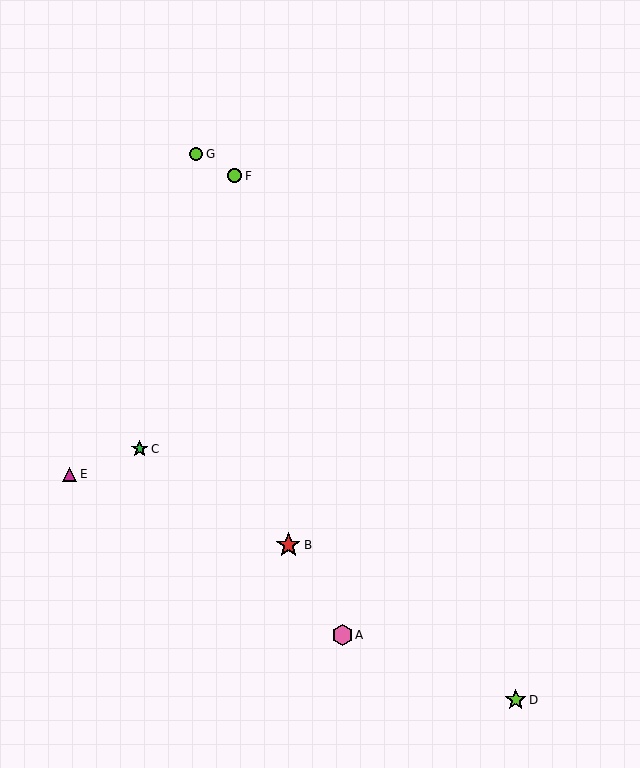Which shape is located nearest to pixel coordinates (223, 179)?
The lime circle (labeled F) at (235, 176) is nearest to that location.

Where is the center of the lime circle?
The center of the lime circle is at (196, 154).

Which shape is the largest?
The red star (labeled B) is the largest.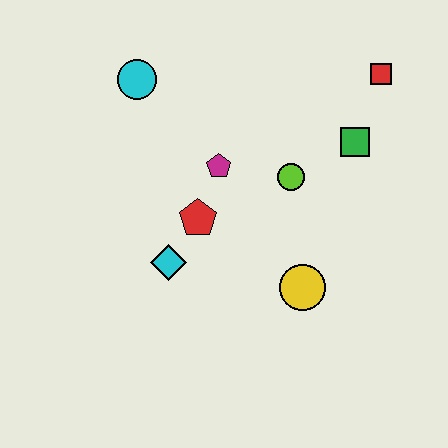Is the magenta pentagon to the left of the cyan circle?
No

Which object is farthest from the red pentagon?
The red square is farthest from the red pentagon.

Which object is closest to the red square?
The green square is closest to the red square.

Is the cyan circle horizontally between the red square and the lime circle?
No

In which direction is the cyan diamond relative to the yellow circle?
The cyan diamond is to the left of the yellow circle.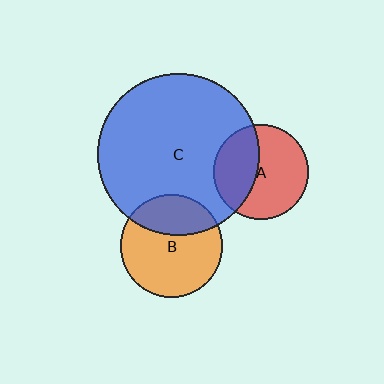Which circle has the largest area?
Circle C (blue).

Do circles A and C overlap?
Yes.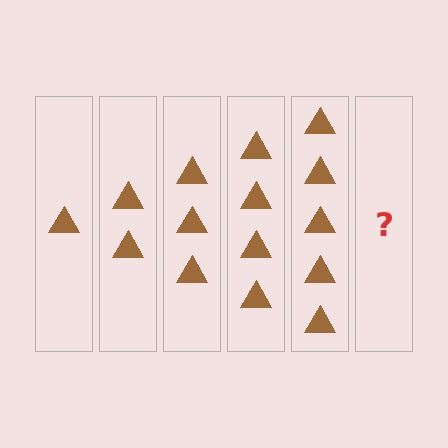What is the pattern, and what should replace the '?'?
The pattern is that each step adds one more triangle. The '?' should be 6 triangles.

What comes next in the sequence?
The next element should be 6 triangles.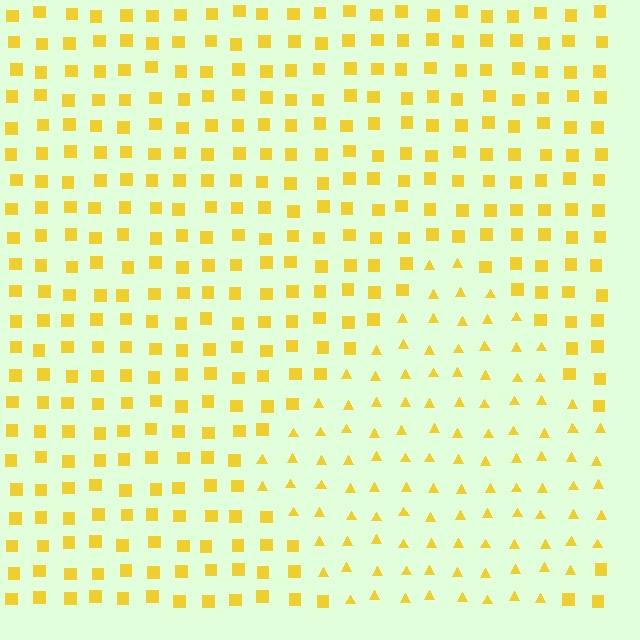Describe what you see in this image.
The image is filled with small yellow elements arranged in a uniform grid. A diamond-shaped region contains triangles, while the surrounding area contains squares. The boundary is defined purely by the change in element shape.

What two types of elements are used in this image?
The image uses triangles inside the diamond region and squares outside it.